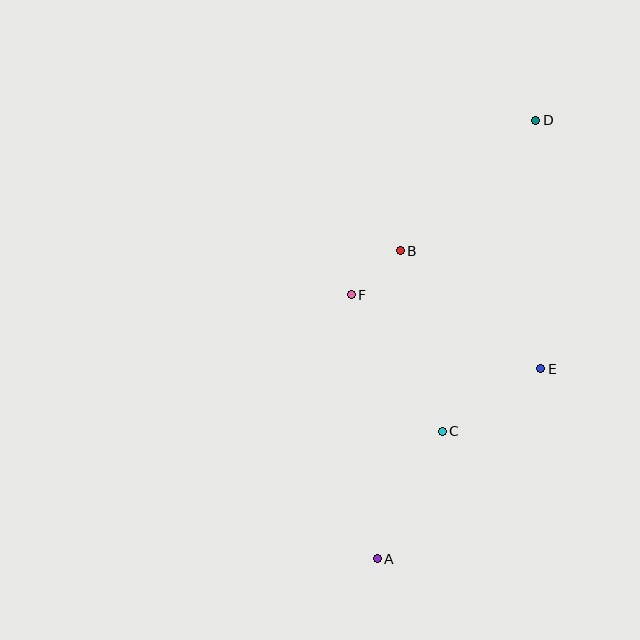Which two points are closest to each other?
Points B and F are closest to each other.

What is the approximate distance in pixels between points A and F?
The distance between A and F is approximately 265 pixels.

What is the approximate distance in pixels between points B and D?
The distance between B and D is approximately 188 pixels.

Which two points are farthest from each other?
Points A and D are farthest from each other.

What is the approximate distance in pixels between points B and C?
The distance between B and C is approximately 185 pixels.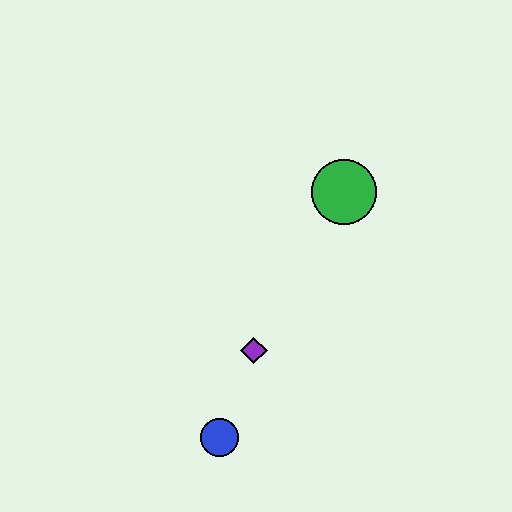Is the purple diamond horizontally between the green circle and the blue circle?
Yes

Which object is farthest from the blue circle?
The green circle is farthest from the blue circle.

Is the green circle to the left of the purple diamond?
No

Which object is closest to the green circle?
The purple diamond is closest to the green circle.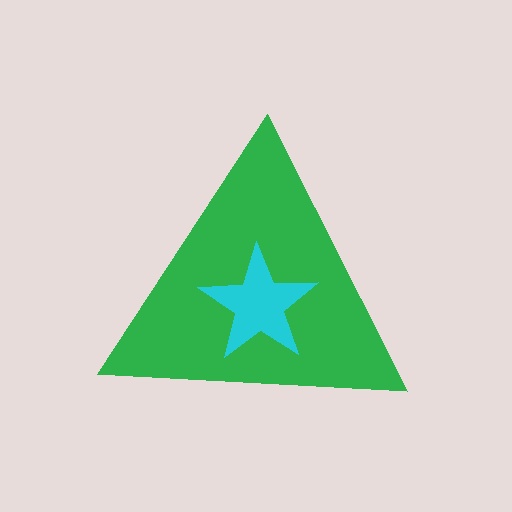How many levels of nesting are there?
2.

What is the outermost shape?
The green triangle.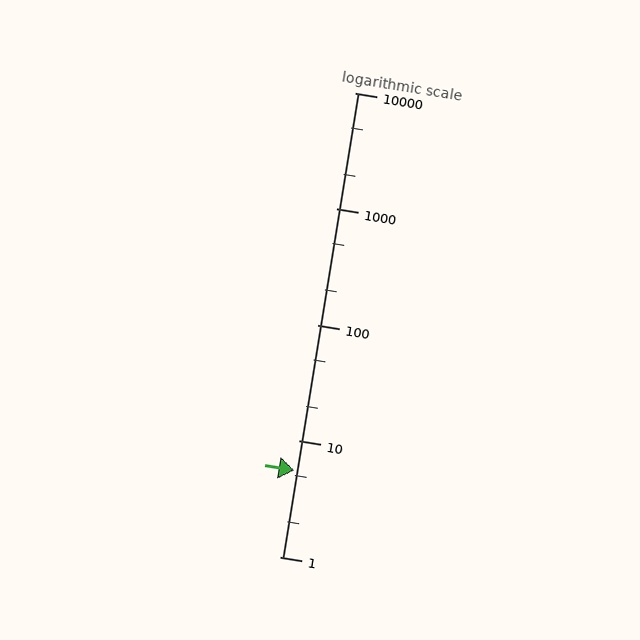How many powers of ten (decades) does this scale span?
The scale spans 4 decades, from 1 to 10000.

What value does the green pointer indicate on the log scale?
The pointer indicates approximately 5.6.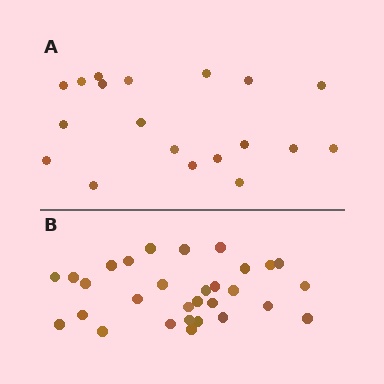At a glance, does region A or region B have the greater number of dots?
Region B (the bottom region) has more dots.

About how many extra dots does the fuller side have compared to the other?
Region B has roughly 12 or so more dots than region A.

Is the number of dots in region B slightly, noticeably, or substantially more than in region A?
Region B has substantially more. The ratio is roughly 1.6 to 1.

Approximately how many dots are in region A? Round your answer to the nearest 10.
About 20 dots. (The exact count is 19, which rounds to 20.)